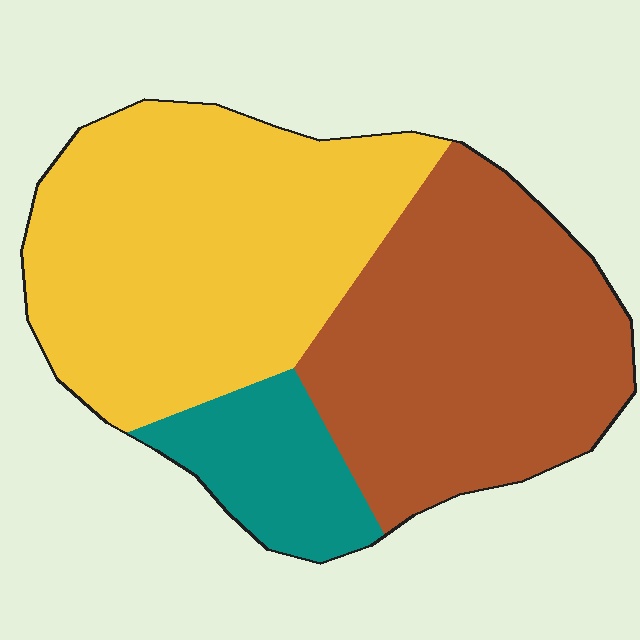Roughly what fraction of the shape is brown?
Brown takes up about two fifths (2/5) of the shape.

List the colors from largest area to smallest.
From largest to smallest: yellow, brown, teal.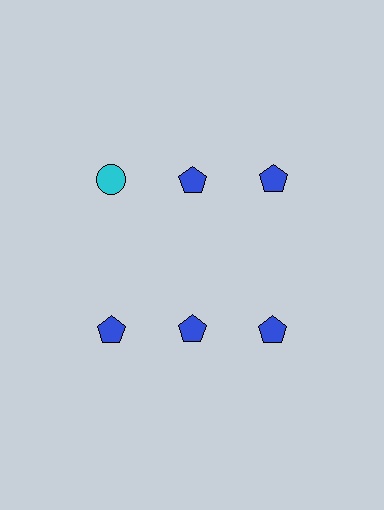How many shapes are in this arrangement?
There are 6 shapes arranged in a grid pattern.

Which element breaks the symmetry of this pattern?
The cyan circle in the top row, leftmost column breaks the symmetry. All other shapes are blue pentagons.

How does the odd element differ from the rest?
It differs in both color (cyan instead of blue) and shape (circle instead of pentagon).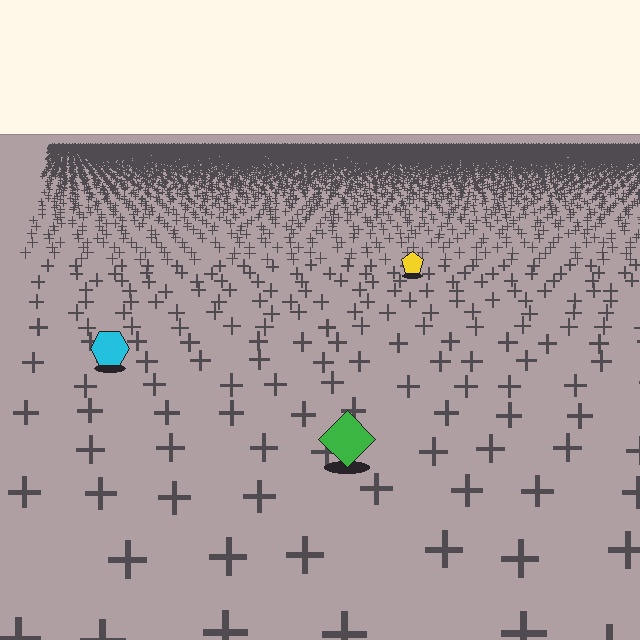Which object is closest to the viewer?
The green diamond is closest. The texture marks near it are larger and more spread out.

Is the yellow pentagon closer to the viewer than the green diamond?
No. The green diamond is closer — you can tell from the texture gradient: the ground texture is coarser near it.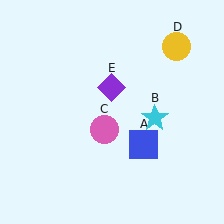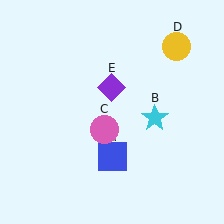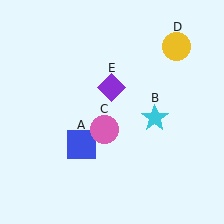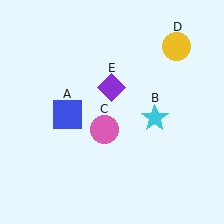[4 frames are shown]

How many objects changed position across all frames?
1 object changed position: blue square (object A).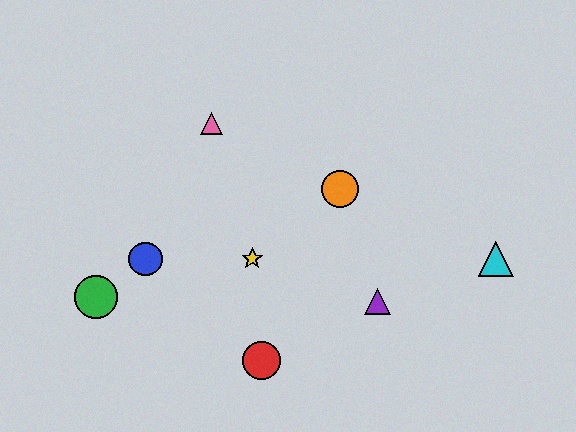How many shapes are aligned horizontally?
3 shapes (the blue circle, the yellow star, the cyan triangle) are aligned horizontally.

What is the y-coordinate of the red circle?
The red circle is at y≈360.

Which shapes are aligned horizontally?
The blue circle, the yellow star, the cyan triangle are aligned horizontally.